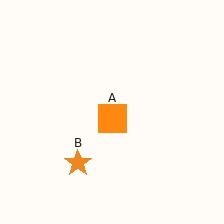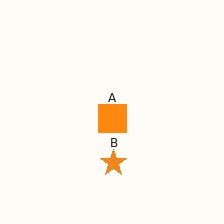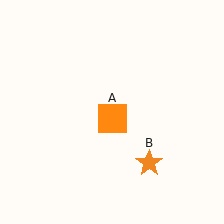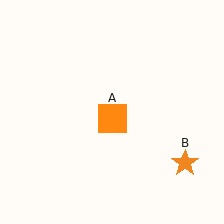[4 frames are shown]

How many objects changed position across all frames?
1 object changed position: orange star (object B).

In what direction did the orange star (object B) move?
The orange star (object B) moved right.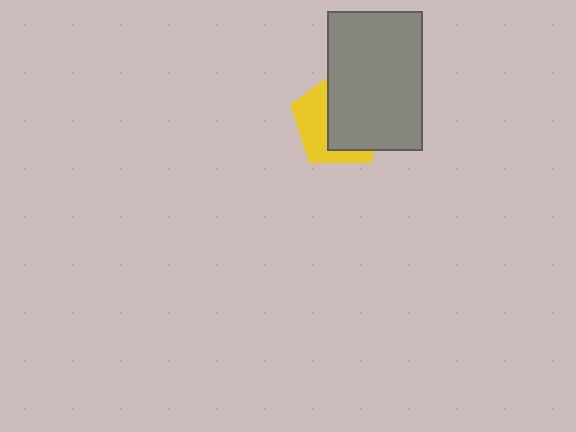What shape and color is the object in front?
The object in front is a gray rectangle.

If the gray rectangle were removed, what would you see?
You would see the complete yellow pentagon.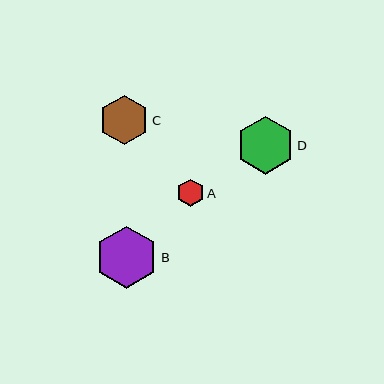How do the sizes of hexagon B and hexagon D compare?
Hexagon B and hexagon D are approximately the same size.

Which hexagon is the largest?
Hexagon B is the largest with a size of approximately 62 pixels.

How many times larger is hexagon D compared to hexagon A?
Hexagon D is approximately 2.2 times the size of hexagon A.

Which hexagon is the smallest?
Hexagon A is the smallest with a size of approximately 27 pixels.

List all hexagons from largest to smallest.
From largest to smallest: B, D, C, A.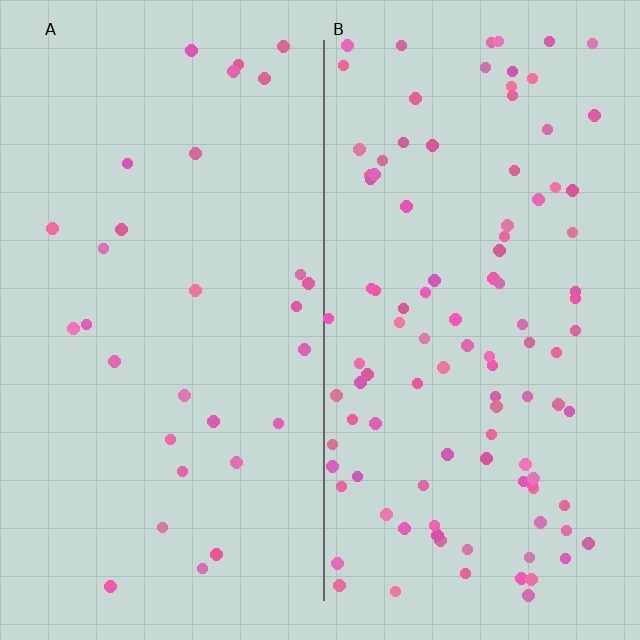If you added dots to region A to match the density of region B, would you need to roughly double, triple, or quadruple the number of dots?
Approximately quadruple.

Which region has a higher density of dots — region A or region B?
B (the right).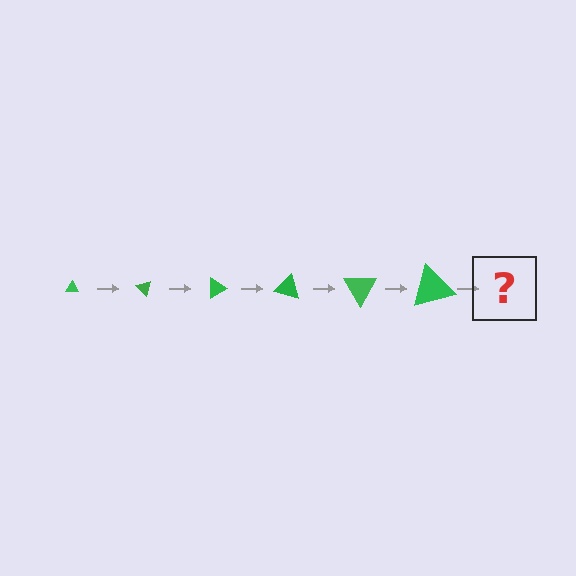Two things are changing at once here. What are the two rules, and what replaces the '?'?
The two rules are that the triangle grows larger each step and it rotates 45 degrees each step. The '?' should be a triangle, larger than the previous one and rotated 270 degrees from the start.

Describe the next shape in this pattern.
It should be a triangle, larger than the previous one and rotated 270 degrees from the start.